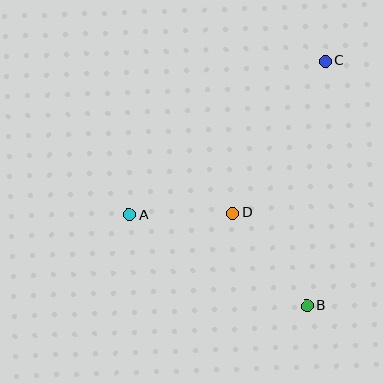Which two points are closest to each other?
Points A and D are closest to each other.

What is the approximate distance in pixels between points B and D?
The distance between B and D is approximately 119 pixels.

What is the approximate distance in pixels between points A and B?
The distance between A and B is approximately 199 pixels.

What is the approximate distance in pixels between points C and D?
The distance between C and D is approximately 178 pixels.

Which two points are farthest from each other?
Points A and C are farthest from each other.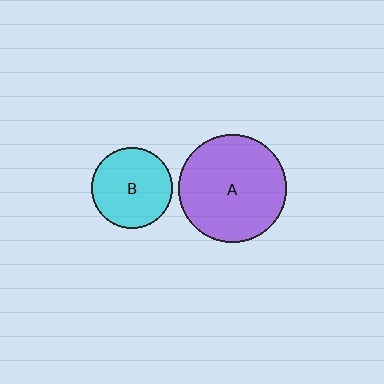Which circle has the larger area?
Circle A (purple).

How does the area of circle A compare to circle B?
Approximately 1.8 times.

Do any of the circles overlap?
No, none of the circles overlap.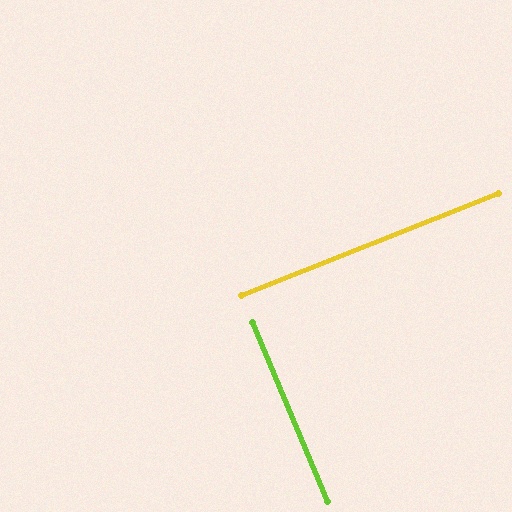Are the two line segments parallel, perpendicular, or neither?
Perpendicular — they meet at approximately 89°.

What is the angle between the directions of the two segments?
Approximately 89 degrees.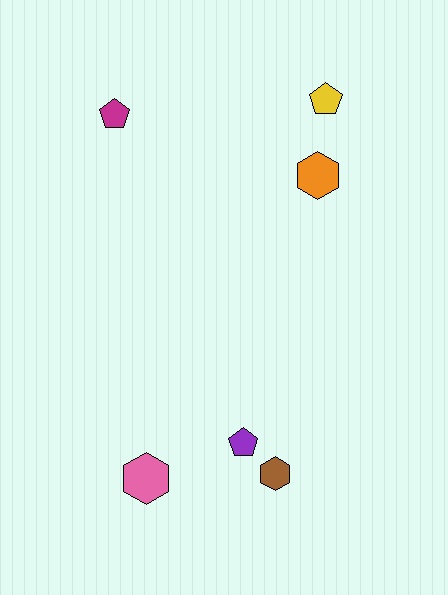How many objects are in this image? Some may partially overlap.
There are 6 objects.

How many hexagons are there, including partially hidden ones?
There are 3 hexagons.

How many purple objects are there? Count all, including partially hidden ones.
There is 1 purple object.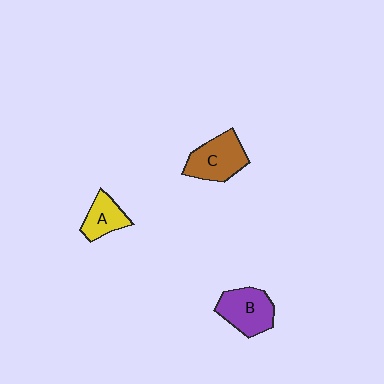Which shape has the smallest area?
Shape A (yellow).